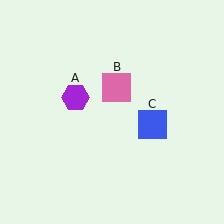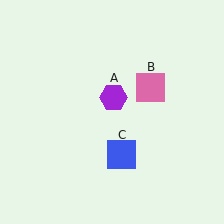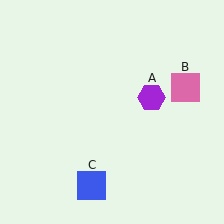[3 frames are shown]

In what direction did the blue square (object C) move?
The blue square (object C) moved down and to the left.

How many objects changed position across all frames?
3 objects changed position: purple hexagon (object A), pink square (object B), blue square (object C).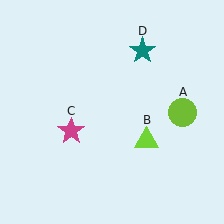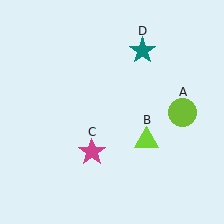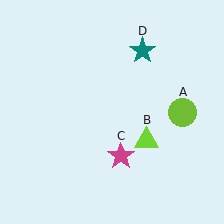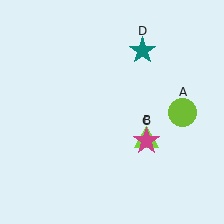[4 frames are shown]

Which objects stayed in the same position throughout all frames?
Lime circle (object A) and lime triangle (object B) and teal star (object D) remained stationary.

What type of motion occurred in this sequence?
The magenta star (object C) rotated counterclockwise around the center of the scene.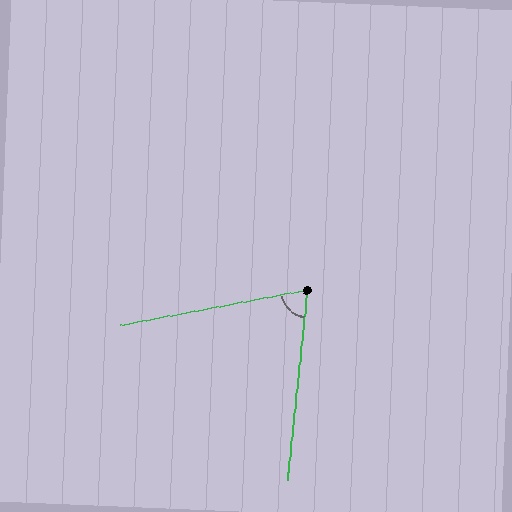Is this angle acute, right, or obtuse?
It is acute.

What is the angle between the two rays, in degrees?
Approximately 73 degrees.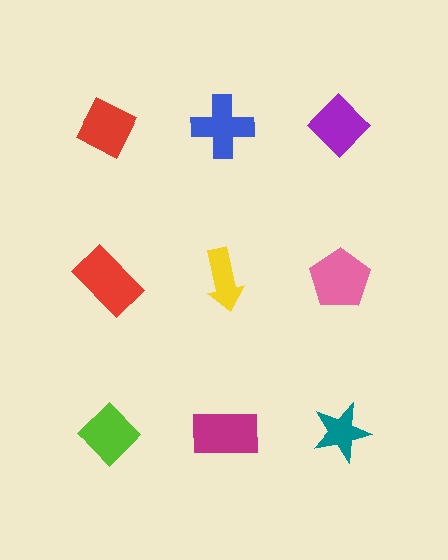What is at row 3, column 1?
A lime diamond.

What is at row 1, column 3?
A purple diamond.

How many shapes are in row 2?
3 shapes.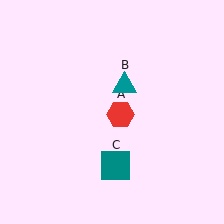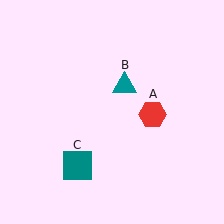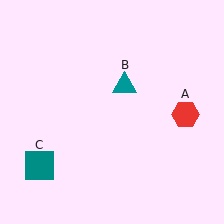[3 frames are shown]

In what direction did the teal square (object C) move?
The teal square (object C) moved left.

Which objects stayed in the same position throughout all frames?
Teal triangle (object B) remained stationary.